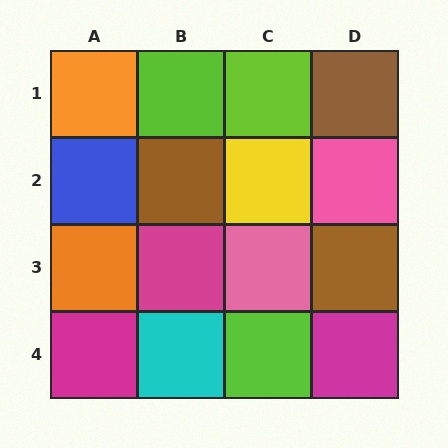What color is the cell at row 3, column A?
Orange.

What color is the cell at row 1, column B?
Lime.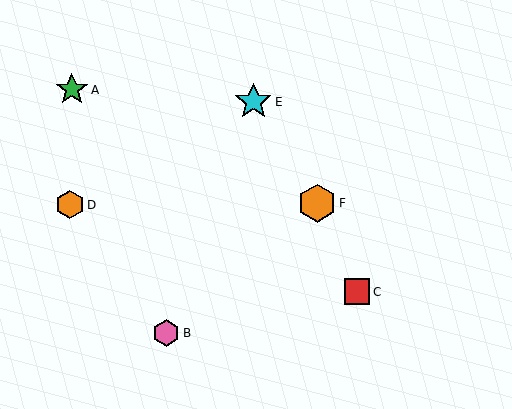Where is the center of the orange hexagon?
The center of the orange hexagon is at (70, 205).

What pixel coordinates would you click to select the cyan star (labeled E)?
Click at (253, 102) to select the cyan star E.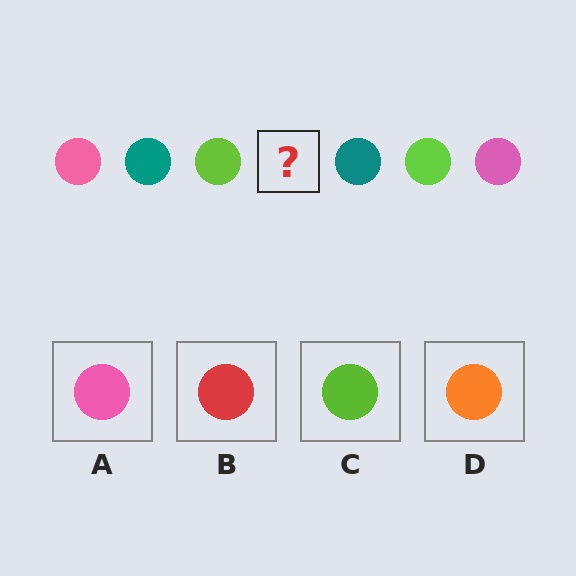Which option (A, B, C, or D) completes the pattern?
A.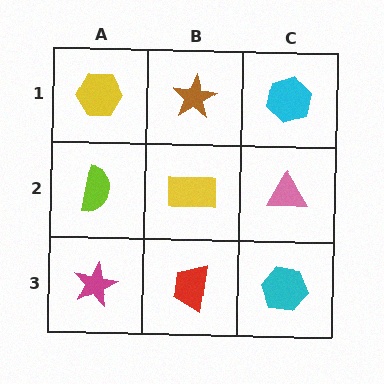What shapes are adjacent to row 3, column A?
A lime semicircle (row 2, column A), a red trapezoid (row 3, column B).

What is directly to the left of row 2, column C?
A yellow rectangle.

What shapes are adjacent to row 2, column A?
A yellow hexagon (row 1, column A), a magenta star (row 3, column A), a yellow rectangle (row 2, column B).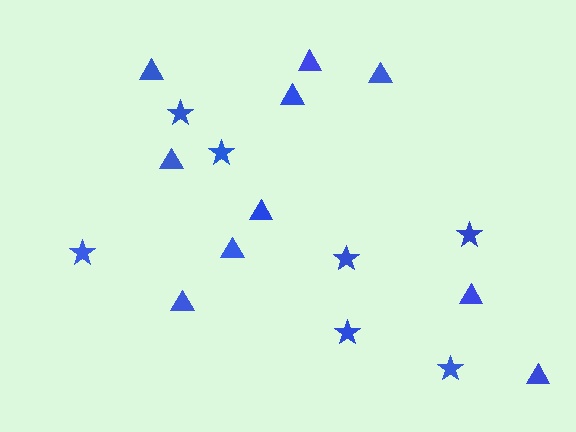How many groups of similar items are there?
There are 2 groups: one group of stars (7) and one group of triangles (10).